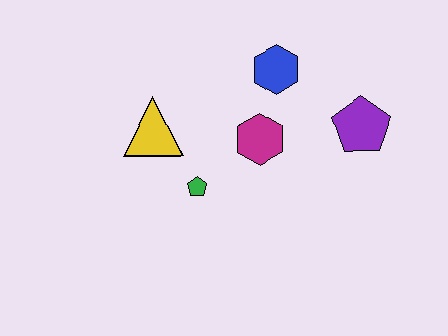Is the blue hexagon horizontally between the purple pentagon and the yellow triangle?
Yes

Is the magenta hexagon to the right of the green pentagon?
Yes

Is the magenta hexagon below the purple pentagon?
Yes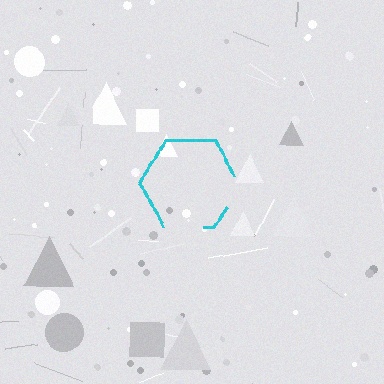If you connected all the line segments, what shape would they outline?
They would outline a hexagon.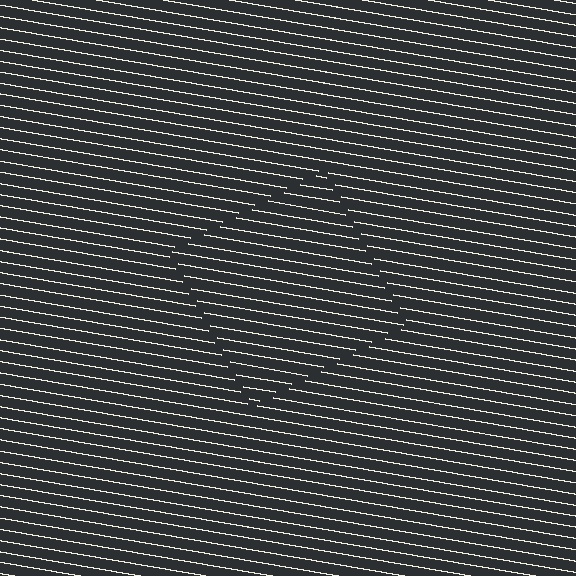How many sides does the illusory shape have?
4 sides — the line-ends trace a square.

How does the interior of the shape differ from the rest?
The interior of the shape contains the same grating, shifted by half a period — the contour is defined by the phase discontinuity where line-ends from the inner and outer gratings abut.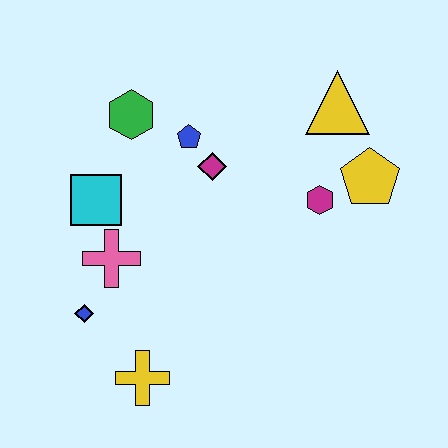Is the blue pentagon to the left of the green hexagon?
No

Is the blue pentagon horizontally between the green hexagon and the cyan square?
No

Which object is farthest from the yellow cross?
The yellow triangle is farthest from the yellow cross.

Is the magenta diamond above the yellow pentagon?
Yes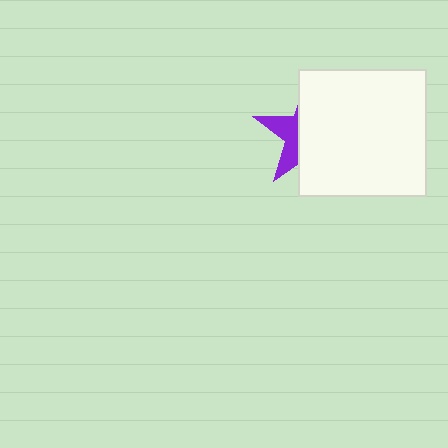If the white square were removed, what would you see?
You would see the complete purple star.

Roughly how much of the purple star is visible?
A small part of it is visible (roughly 32%).